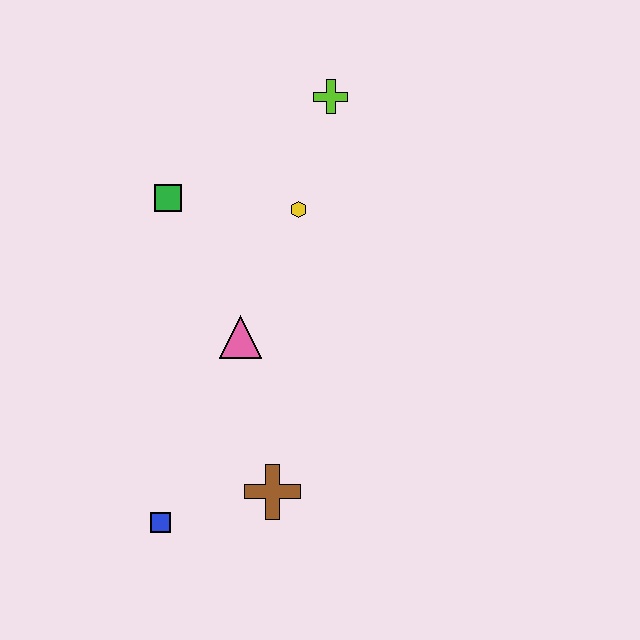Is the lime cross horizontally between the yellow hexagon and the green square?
No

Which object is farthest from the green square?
The blue square is farthest from the green square.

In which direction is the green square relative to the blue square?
The green square is above the blue square.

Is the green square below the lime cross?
Yes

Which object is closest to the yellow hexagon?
The lime cross is closest to the yellow hexagon.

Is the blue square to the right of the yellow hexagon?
No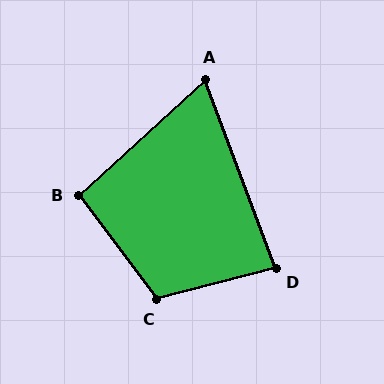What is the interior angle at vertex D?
Approximately 84 degrees (acute).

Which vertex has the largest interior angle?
C, at approximately 112 degrees.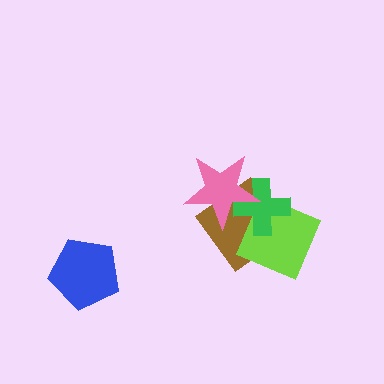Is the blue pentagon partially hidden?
No, no other shape covers it.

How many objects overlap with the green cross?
3 objects overlap with the green cross.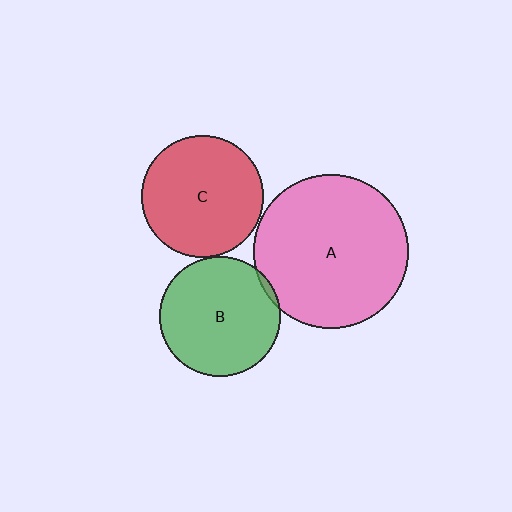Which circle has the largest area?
Circle A (pink).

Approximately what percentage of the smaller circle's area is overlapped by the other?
Approximately 5%.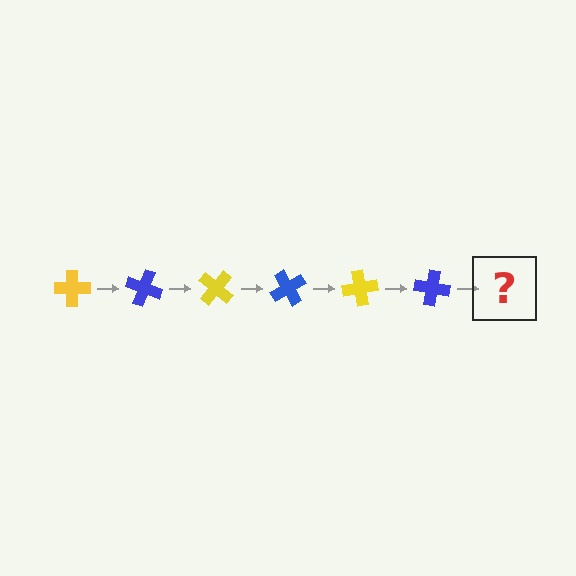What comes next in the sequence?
The next element should be a yellow cross, rotated 120 degrees from the start.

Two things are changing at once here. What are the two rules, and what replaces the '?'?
The two rules are that it rotates 20 degrees each step and the color cycles through yellow and blue. The '?' should be a yellow cross, rotated 120 degrees from the start.